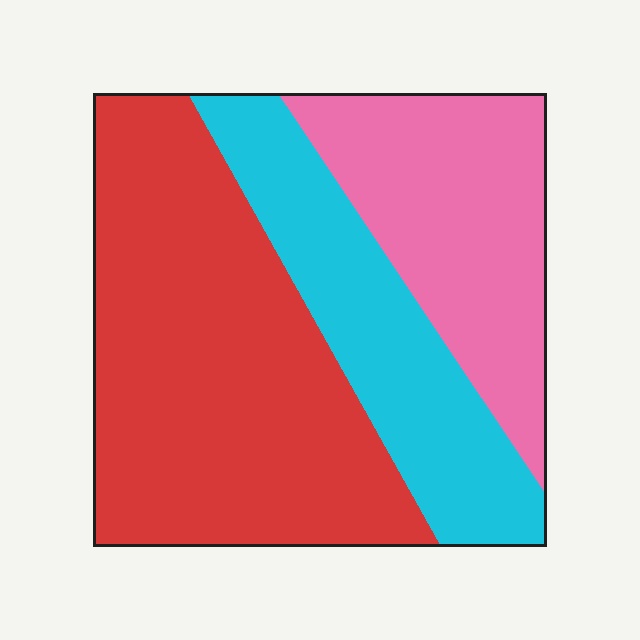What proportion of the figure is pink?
Pink covers roughly 25% of the figure.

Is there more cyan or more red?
Red.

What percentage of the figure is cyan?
Cyan covers 25% of the figure.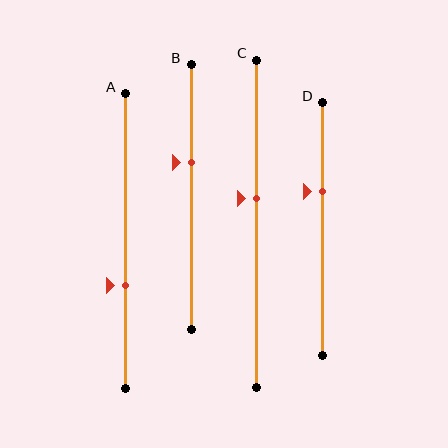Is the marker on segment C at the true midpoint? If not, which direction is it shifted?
No, the marker on segment C is shifted upward by about 8% of the segment length.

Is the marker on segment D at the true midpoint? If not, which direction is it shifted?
No, the marker on segment D is shifted upward by about 15% of the segment length.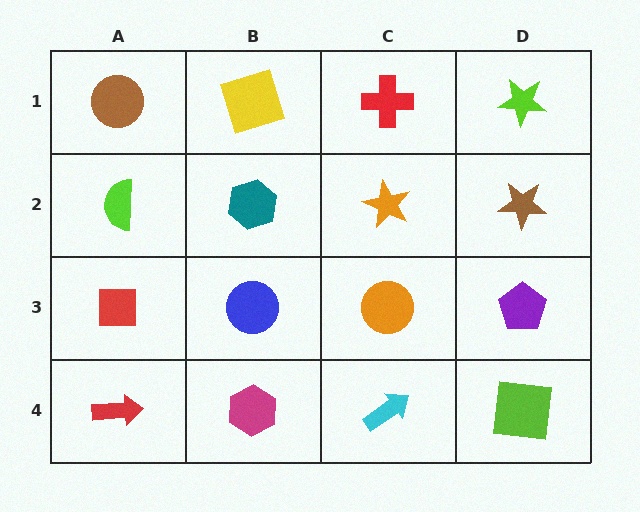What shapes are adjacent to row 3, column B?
A teal hexagon (row 2, column B), a magenta hexagon (row 4, column B), a red square (row 3, column A), an orange circle (row 3, column C).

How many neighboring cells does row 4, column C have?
3.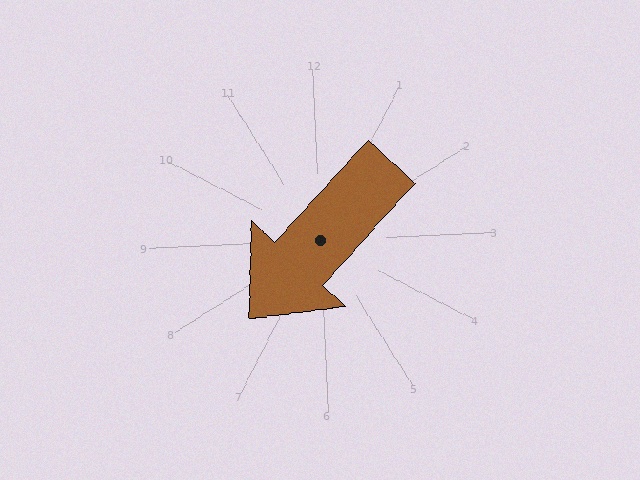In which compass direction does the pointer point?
Southwest.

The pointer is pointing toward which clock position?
Roughly 7 o'clock.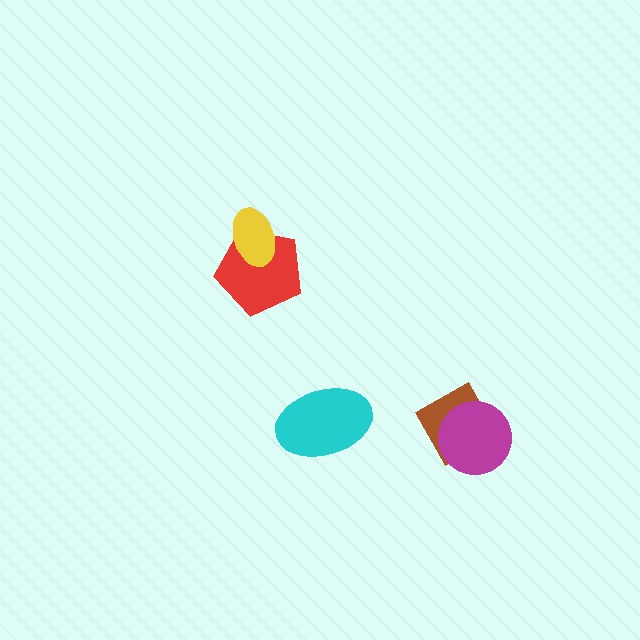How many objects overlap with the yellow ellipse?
1 object overlaps with the yellow ellipse.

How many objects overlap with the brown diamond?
1 object overlaps with the brown diamond.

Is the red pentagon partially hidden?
Yes, it is partially covered by another shape.